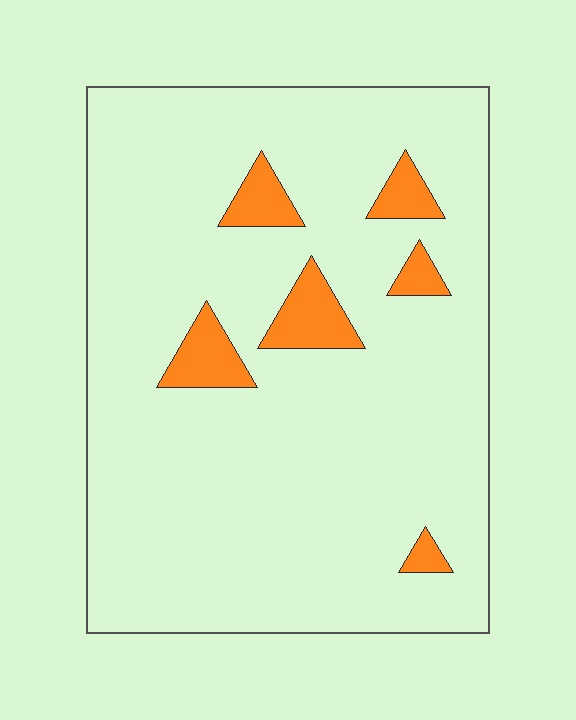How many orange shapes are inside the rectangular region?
6.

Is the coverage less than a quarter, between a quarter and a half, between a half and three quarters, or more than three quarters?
Less than a quarter.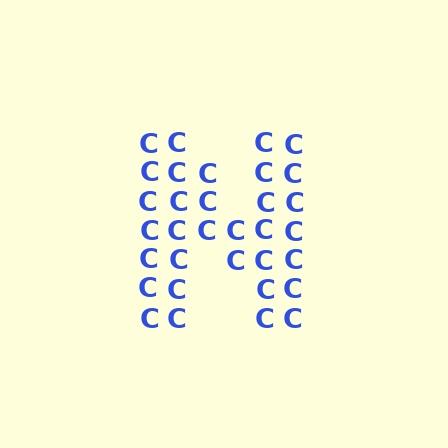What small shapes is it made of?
It is made of small letter C's.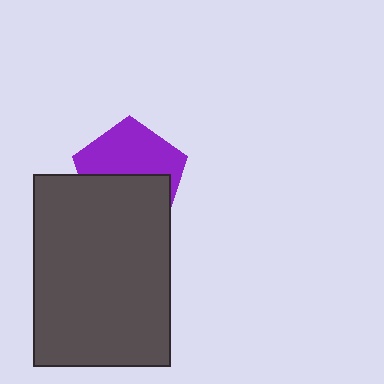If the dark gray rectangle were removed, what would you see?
You would see the complete purple pentagon.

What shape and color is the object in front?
The object in front is a dark gray rectangle.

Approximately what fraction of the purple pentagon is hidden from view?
Roughly 50% of the purple pentagon is hidden behind the dark gray rectangle.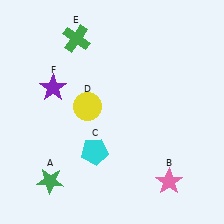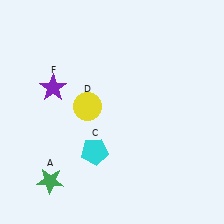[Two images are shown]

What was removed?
The green cross (E), the pink star (B) were removed in Image 2.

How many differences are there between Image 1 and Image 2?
There are 2 differences between the two images.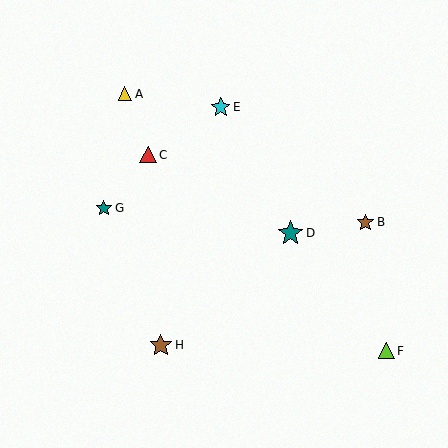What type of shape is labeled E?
Shape E is a cyan star.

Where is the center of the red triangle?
The center of the red triangle is at (148, 155).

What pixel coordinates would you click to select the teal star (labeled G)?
Click at (104, 208) to select the teal star G.